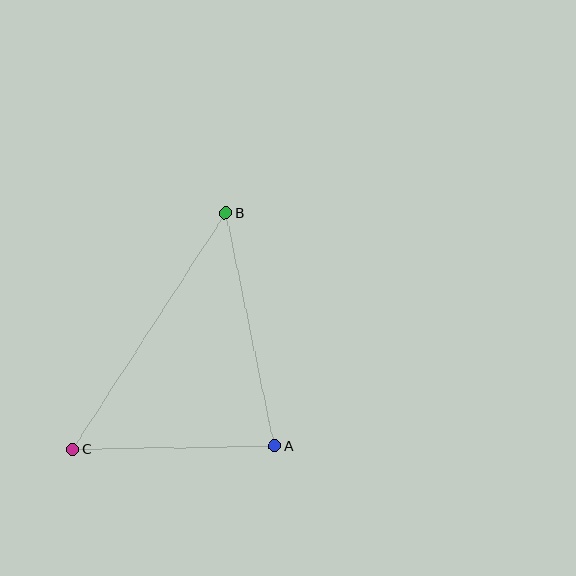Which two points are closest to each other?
Points A and C are closest to each other.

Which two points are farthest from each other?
Points B and C are farthest from each other.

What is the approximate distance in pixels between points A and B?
The distance between A and B is approximately 238 pixels.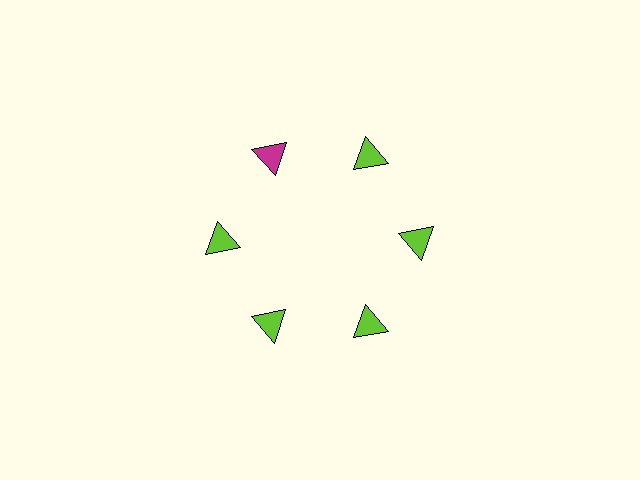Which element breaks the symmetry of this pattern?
The magenta triangle at roughly the 11 o'clock position breaks the symmetry. All other shapes are lime triangles.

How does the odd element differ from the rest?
It has a different color: magenta instead of lime.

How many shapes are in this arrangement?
There are 6 shapes arranged in a ring pattern.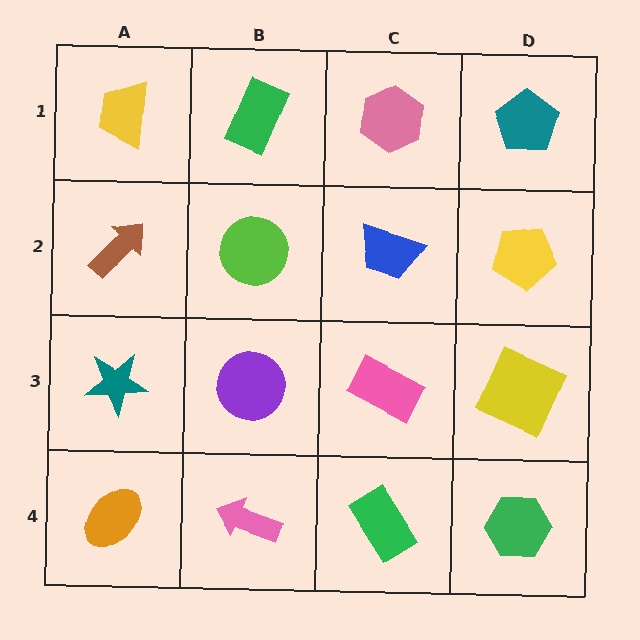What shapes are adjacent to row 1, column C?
A blue trapezoid (row 2, column C), a green rectangle (row 1, column B), a teal pentagon (row 1, column D).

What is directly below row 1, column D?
A yellow pentagon.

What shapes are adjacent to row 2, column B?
A green rectangle (row 1, column B), a purple circle (row 3, column B), a brown arrow (row 2, column A), a blue trapezoid (row 2, column C).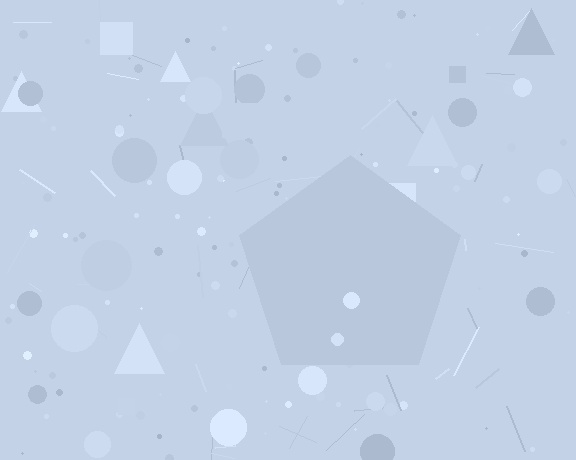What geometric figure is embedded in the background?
A pentagon is embedded in the background.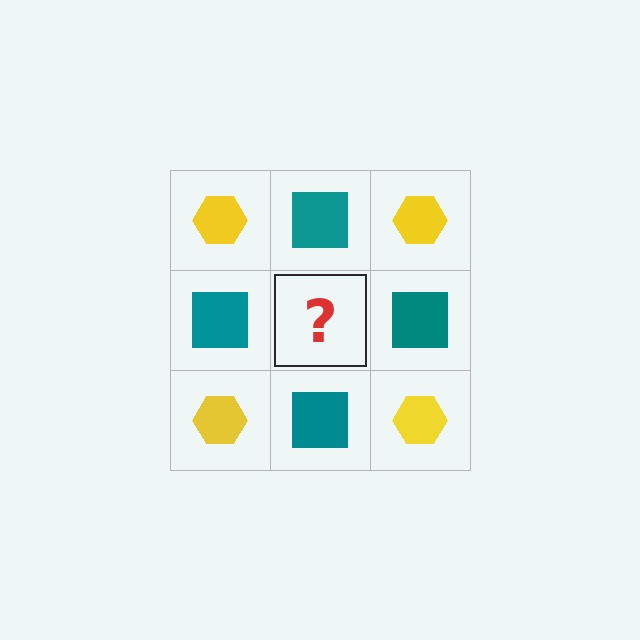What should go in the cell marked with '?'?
The missing cell should contain a yellow hexagon.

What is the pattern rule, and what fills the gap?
The rule is that it alternates yellow hexagon and teal square in a checkerboard pattern. The gap should be filled with a yellow hexagon.